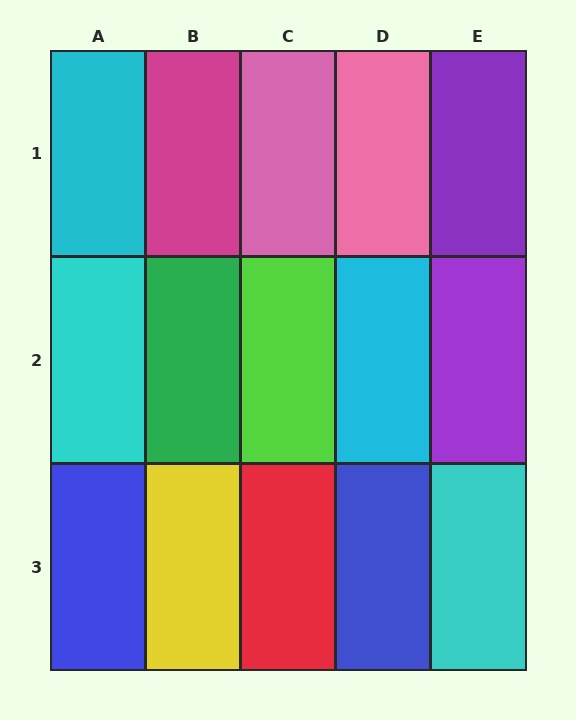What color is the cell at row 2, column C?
Lime.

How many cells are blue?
2 cells are blue.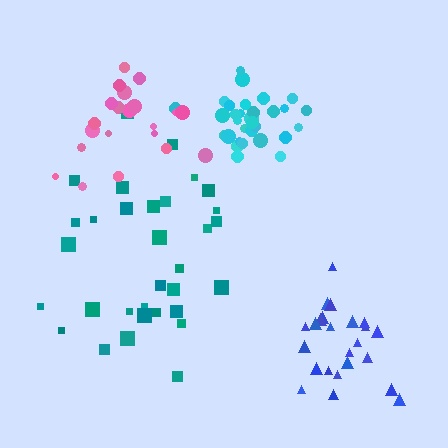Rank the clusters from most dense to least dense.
cyan, blue, pink, teal.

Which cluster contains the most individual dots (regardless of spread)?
Cyan (32).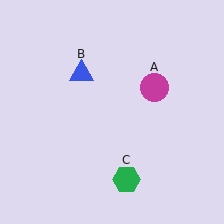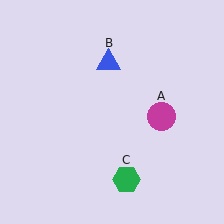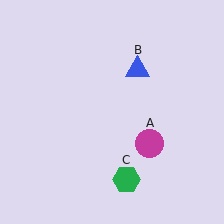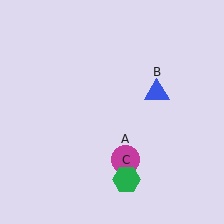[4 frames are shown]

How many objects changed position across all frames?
2 objects changed position: magenta circle (object A), blue triangle (object B).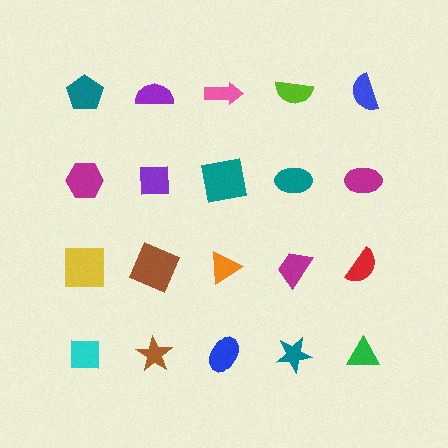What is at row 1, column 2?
A purple semicircle.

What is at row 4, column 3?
A blue ellipse.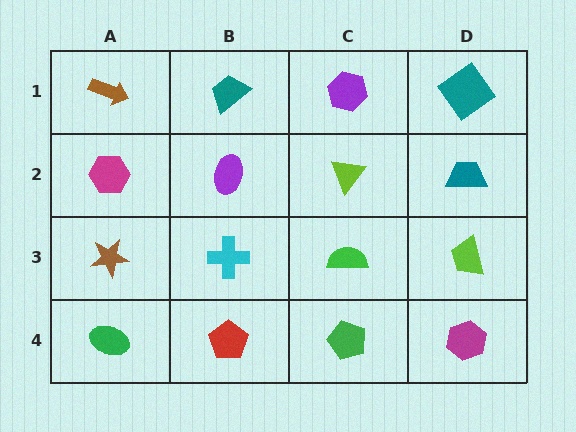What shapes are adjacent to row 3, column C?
A lime triangle (row 2, column C), a green pentagon (row 4, column C), a cyan cross (row 3, column B), a lime trapezoid (row 3, column D).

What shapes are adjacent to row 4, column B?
A cyan cross (row 3, column B), a green ellipse (row 4, column A), a green pentagon (row 4, column C).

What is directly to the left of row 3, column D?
A green semicircle.